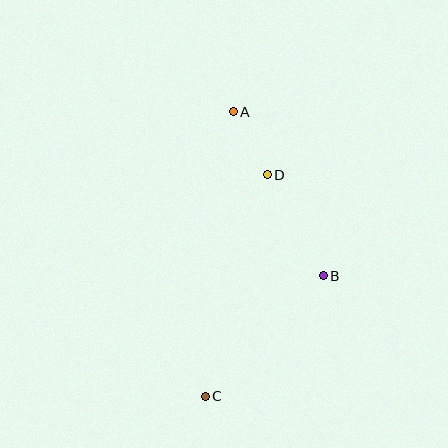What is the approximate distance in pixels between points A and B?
The distance between A and B is approximately 187 pixels.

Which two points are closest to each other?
Points A and D are closest to each other.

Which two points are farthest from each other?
Points A and C are farthest from each other.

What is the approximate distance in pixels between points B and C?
The distance between B and C is approximately 169 pixels.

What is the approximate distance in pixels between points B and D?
The distance between B and D is approximately 115 pixels.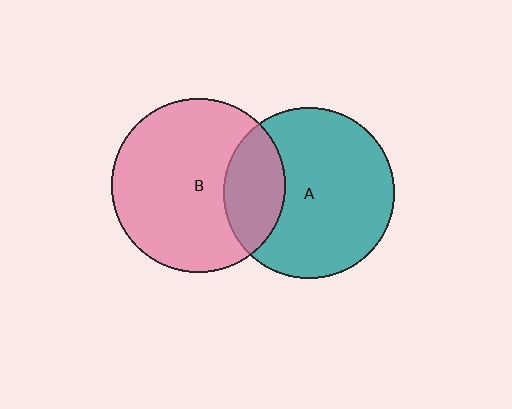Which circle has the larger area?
Circle B (pink).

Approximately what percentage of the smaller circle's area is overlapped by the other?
Approximately 25%.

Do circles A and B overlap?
Yes.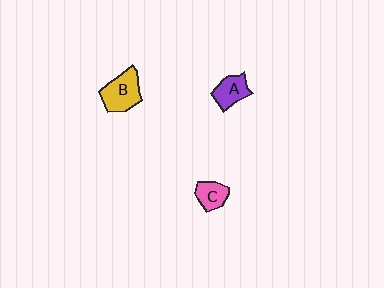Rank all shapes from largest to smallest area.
From largest to smallest: B (yellow), A (purple), C (pink).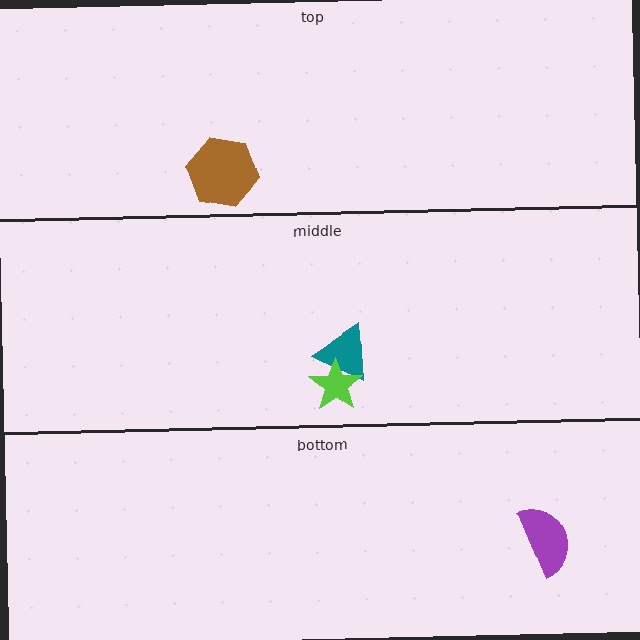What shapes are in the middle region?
The teal triangle, the lime star.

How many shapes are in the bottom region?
1.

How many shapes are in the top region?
1.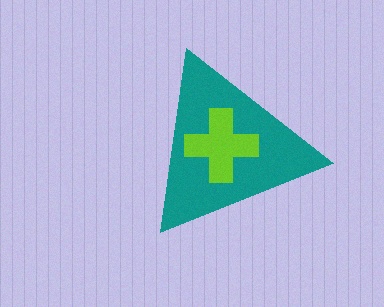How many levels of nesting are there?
2.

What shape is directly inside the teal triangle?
The lime cross.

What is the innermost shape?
The lime cross.